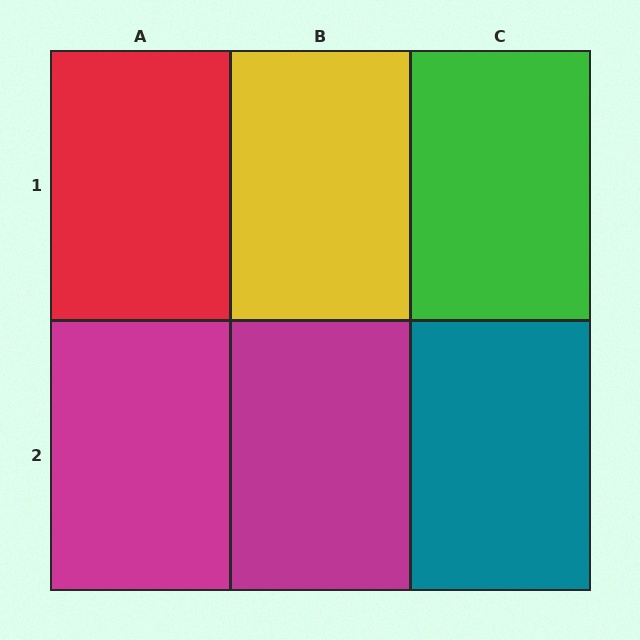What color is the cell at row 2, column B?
Magenta.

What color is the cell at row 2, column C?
Teal.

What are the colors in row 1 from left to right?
Red, yellow, green.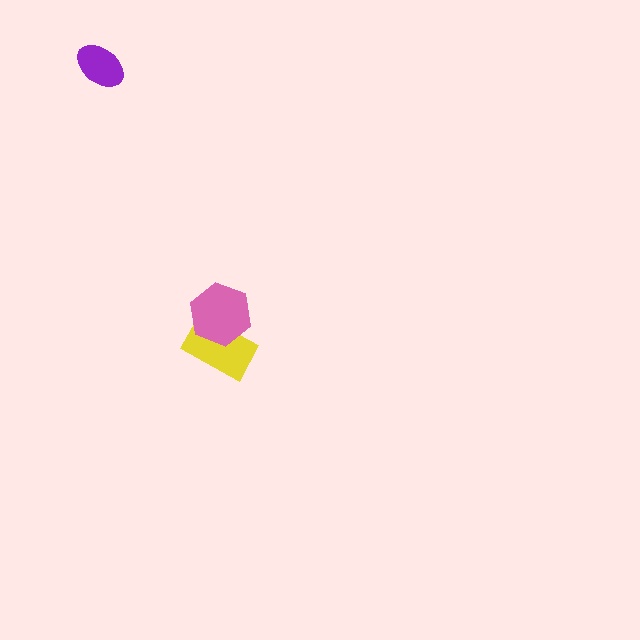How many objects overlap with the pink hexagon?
1 object overlaps with the pink hexagon.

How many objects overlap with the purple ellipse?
0 objects overlap with the purple ellipse.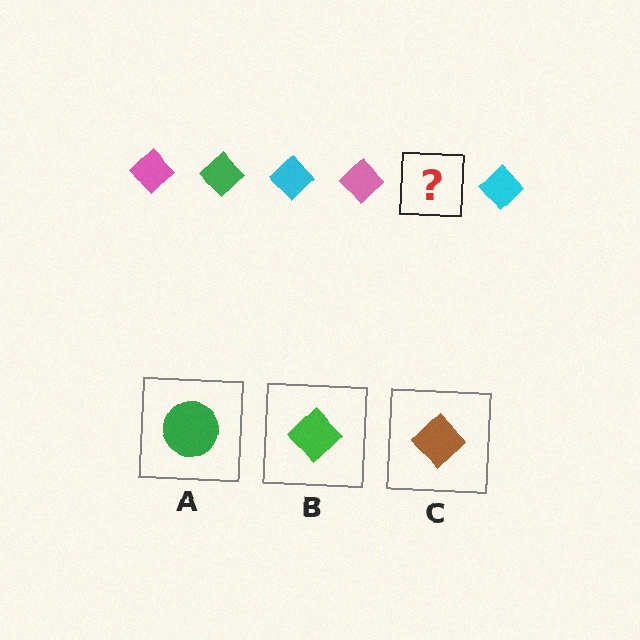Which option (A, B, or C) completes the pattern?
B.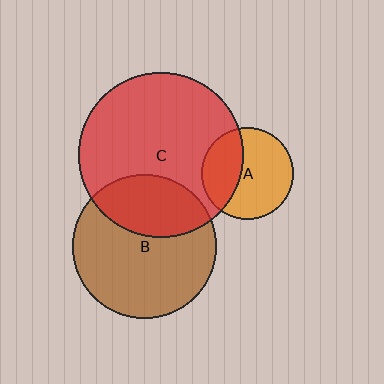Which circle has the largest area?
Circle C (red).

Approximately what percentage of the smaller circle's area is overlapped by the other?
Approximately 30%.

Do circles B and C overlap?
Yes.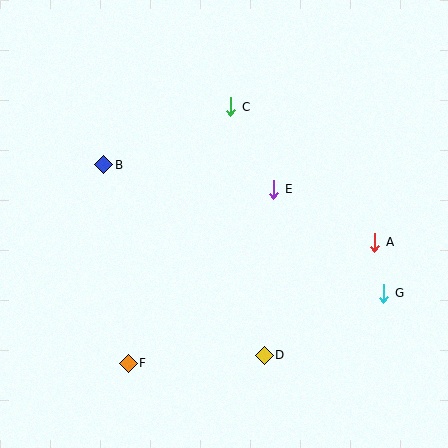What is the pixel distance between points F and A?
The distance between F and A is 275 pixels.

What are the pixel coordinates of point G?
Point G is at (384, 293).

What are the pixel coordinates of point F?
Point F is at (128, 363).